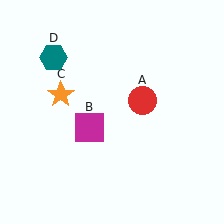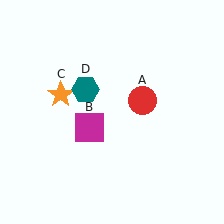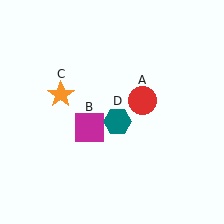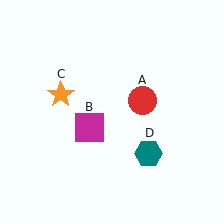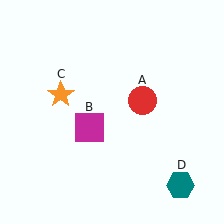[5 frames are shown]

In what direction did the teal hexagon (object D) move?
The teal hexagon (object D) moved down and to the right.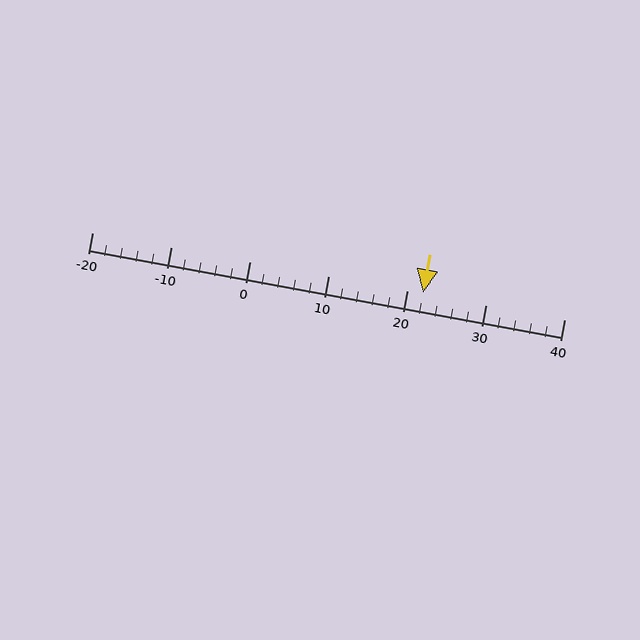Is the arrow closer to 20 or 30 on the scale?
The arrow is closer to 20.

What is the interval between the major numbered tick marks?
The major tick marks are spaced 10 units apart.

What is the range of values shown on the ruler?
The ruler shows values from -20 to 40.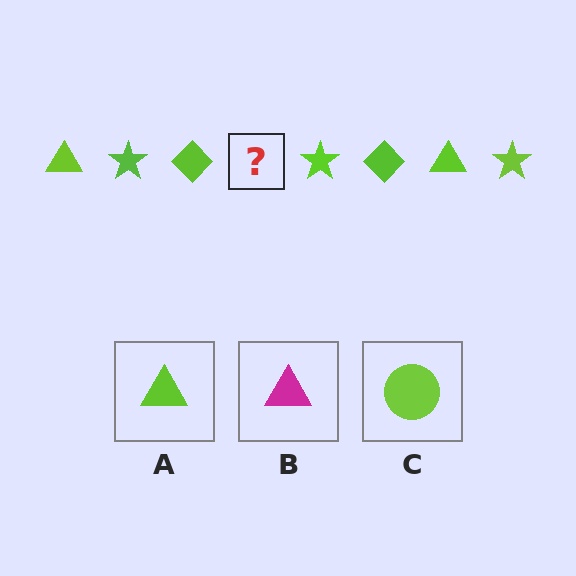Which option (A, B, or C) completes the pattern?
A.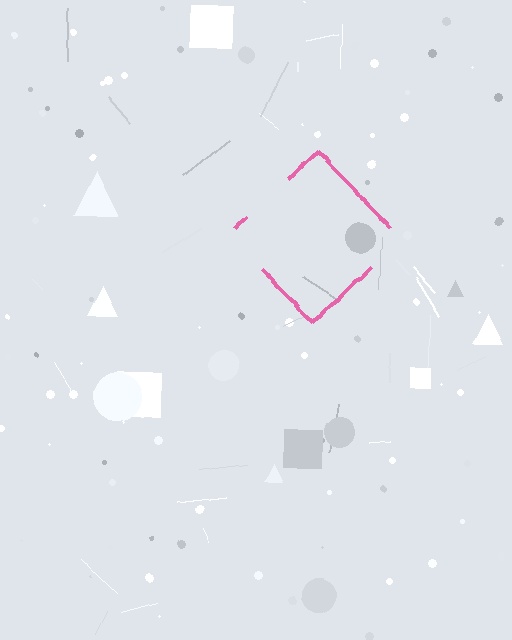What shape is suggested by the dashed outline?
The dashed outline suggests a diamond.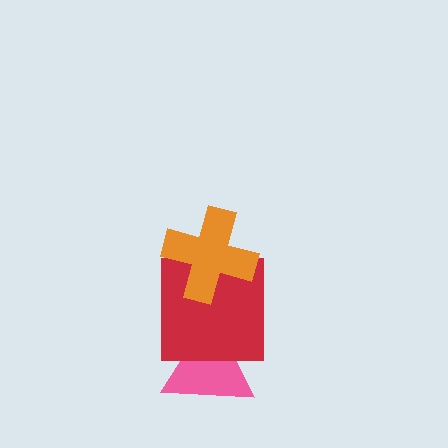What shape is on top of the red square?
The orange cross is on top of the red square.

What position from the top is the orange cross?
The orange cross is 1st from the top.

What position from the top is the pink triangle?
The pink triangle is 3rd from the top.